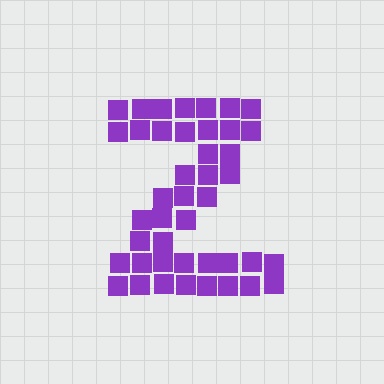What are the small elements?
The small elements are squares.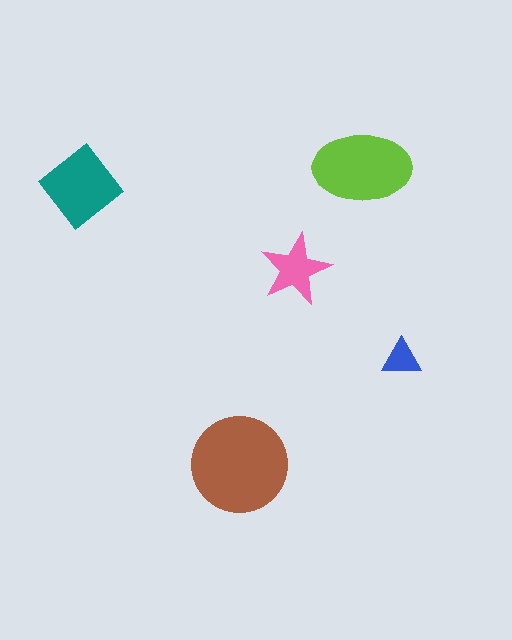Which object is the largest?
The brown circle.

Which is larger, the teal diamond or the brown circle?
The brown circle.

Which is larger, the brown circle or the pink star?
The brown circle.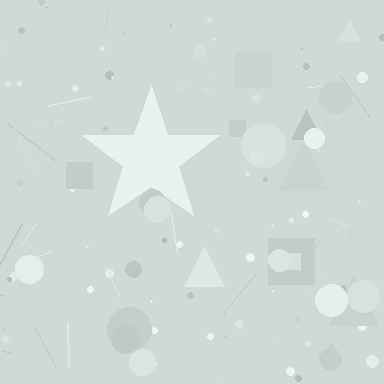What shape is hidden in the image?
A star is hidden in the image.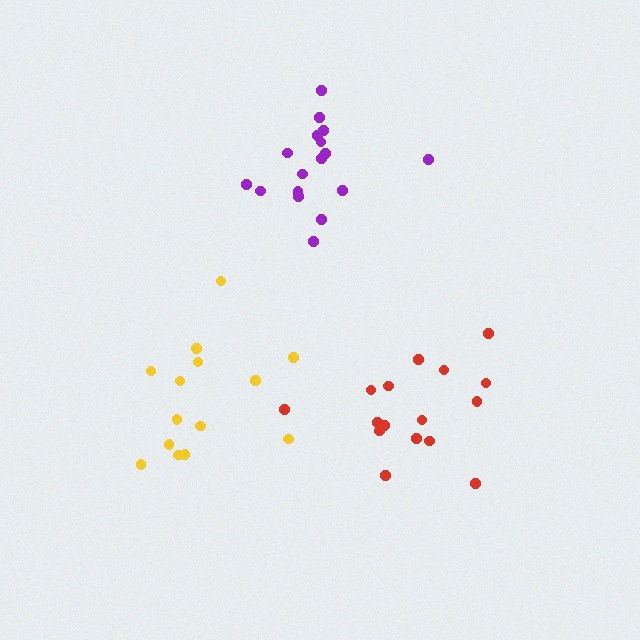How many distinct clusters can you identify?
There are 3 distinct clusters.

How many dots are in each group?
Group 1: 16 dots, Group 2: 14 dots, Group 3: 17 dots (47 total).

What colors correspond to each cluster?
The clusters are colored: red, yellow, purple.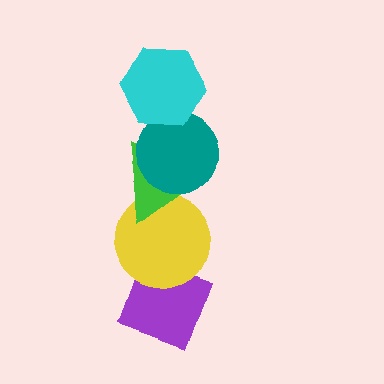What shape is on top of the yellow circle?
The green triangle is on top of the yellow circle.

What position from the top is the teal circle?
The teal circle is 2nd from the top.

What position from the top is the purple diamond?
The purple diamond is 5th from the top.